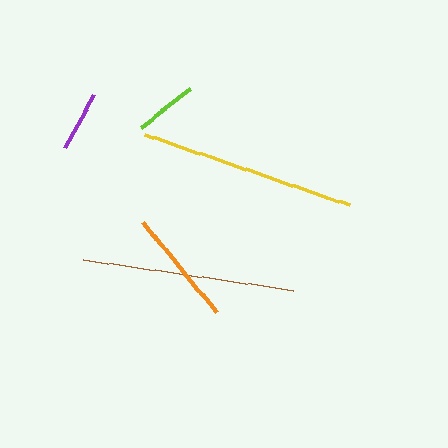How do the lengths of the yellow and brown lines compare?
The yellow and brown lines are approximately the same length.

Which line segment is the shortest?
The purple line is the shortest at approximately 61 pixels.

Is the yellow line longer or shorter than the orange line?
The yellow line is longer than the orange line.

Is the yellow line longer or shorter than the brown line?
The yellow line is longer than the brown line.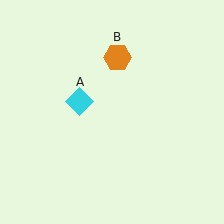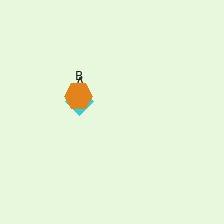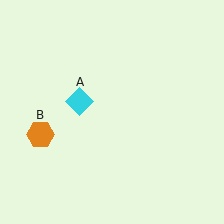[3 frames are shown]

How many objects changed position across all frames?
1 object changed position: orange hexagon (object B).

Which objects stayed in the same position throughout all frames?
Cyan diamond (object A) remained stationary.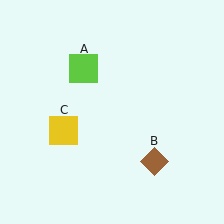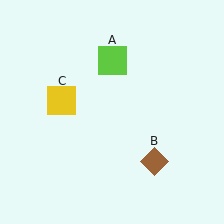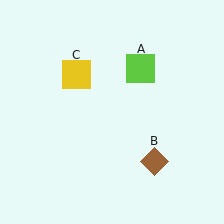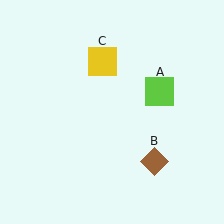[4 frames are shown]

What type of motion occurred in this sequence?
The lime square (object A), yellow square (object C) rotated clockwise around the center of the scene.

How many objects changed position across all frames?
2 objects changed position: lime square (object A), yellow square (object C).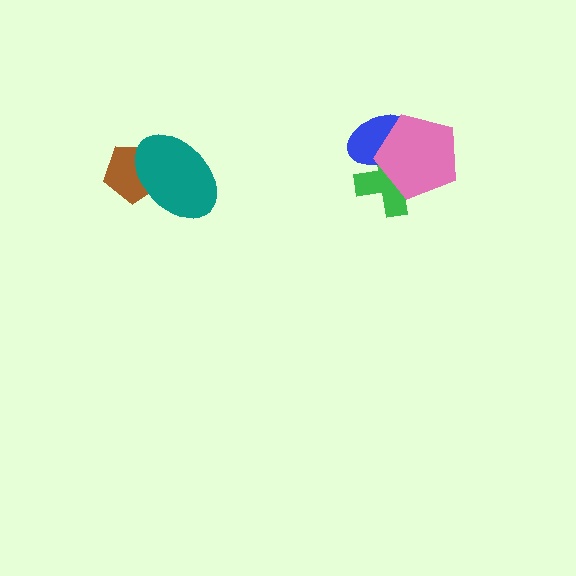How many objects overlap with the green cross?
2 objects overlap with the green cross.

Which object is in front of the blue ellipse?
The pink pentagon is in front of the blue ellipse.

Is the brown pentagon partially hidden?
Yes, it is partially covered by another shape.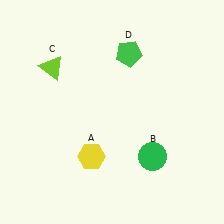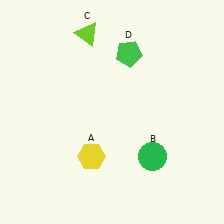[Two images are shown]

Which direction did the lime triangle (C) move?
The lime triangle (C) moved right.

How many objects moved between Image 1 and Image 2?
1 object moved between the two images.